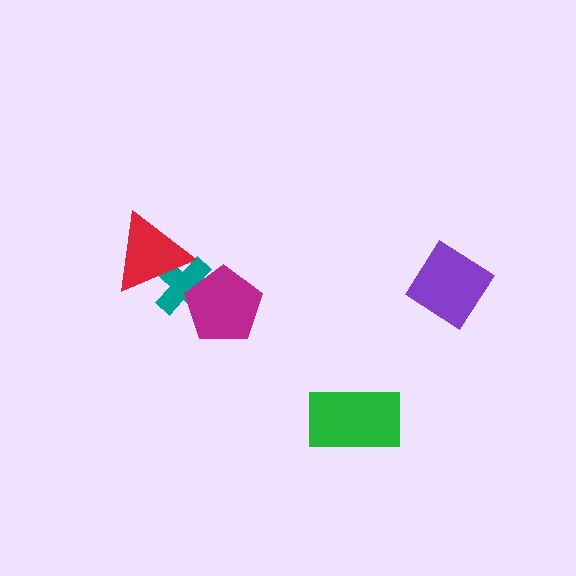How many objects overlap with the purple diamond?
0 objects overlap with the purple diamond.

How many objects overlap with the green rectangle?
0 objects overlap with the green rectangle.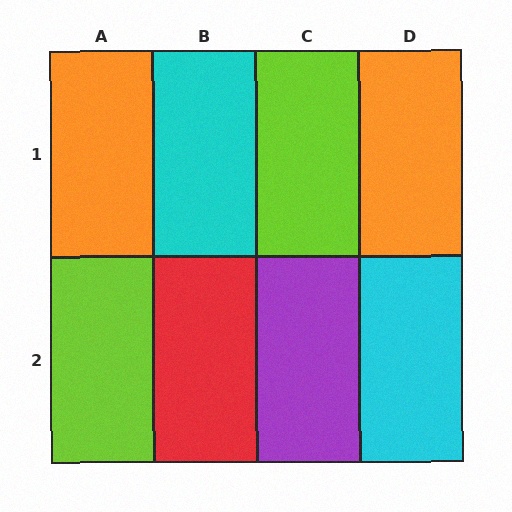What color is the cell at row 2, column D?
Cyan.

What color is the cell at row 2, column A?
Lime.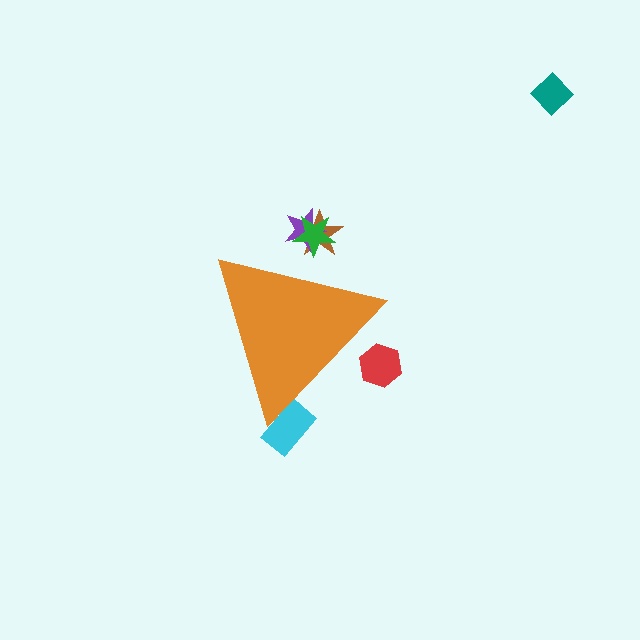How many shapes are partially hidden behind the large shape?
5 shapes are partially hidden.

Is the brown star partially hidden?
Yes, the brown star is partially hidden behind the orange triangle.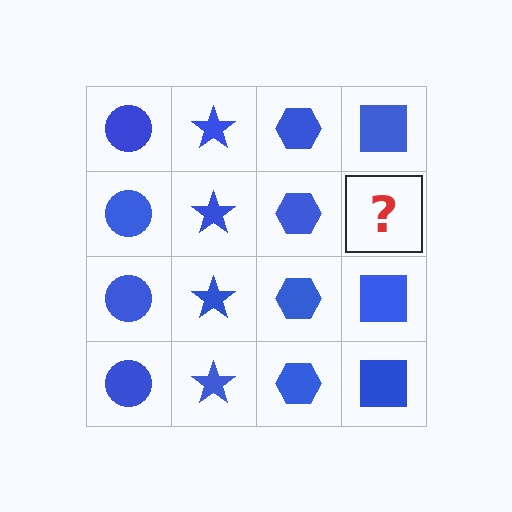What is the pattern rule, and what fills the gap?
The rule is that each column has a consistent shape. The gap should be filled with a blue square.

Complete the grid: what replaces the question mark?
The question mark should be replaced with a blue square.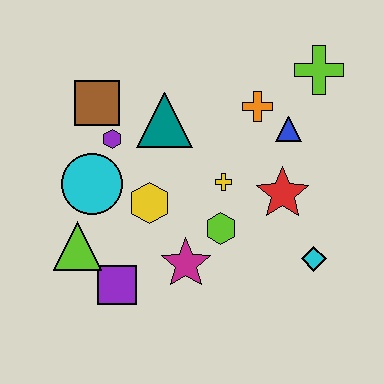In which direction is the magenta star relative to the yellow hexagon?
The magenta star is below the yellow hexagon.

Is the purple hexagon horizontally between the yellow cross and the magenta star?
No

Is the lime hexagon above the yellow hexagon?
No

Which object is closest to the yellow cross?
The lime hexagon is closest to the yellow cross.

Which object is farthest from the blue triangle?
The lime triangle is farthest from the blue triangle.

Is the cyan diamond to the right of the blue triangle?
Yes